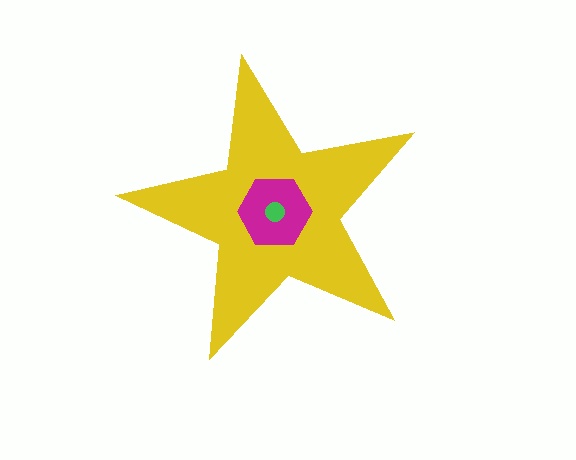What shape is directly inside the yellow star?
The magenta hexagon.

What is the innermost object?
The green circle.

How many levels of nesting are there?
3.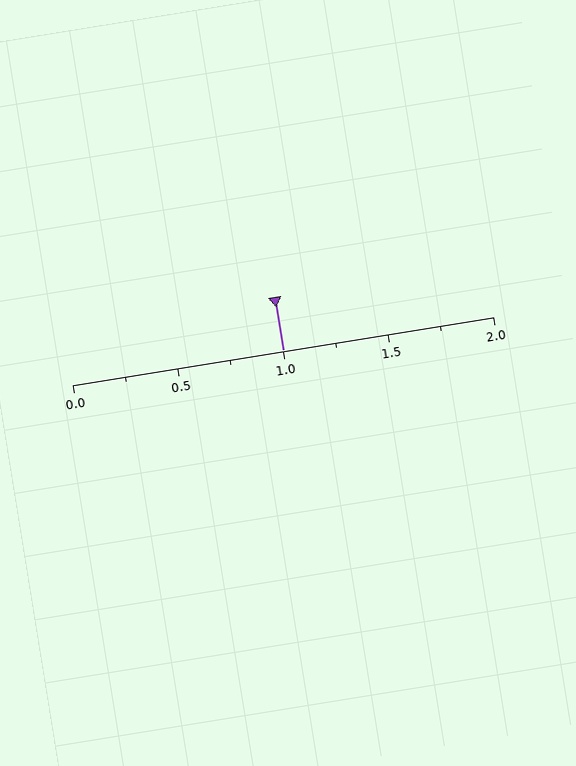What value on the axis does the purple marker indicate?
The marker indicates approximately 1.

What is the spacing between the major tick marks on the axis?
The major ticks are spaced 0.5 apart.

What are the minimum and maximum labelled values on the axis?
The axis runs from 0.0 to 2.0.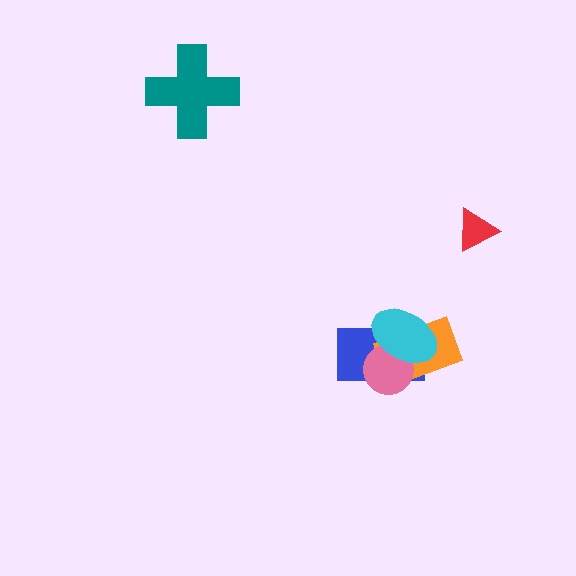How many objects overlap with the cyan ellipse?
3 objects overlap with the cyan ellipse.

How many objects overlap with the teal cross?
0 objects overlap with the teal cross.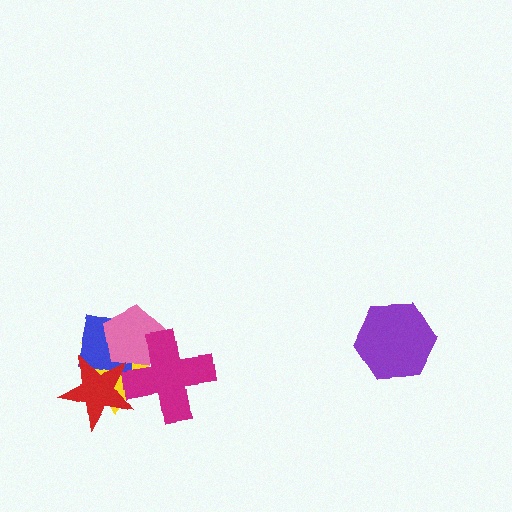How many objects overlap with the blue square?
3 objects overlap with the blue square.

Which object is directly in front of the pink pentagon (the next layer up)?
The magenta cross is directly in front of the pink pentagon.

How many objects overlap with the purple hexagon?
0 objects overlap with the purple hexagon.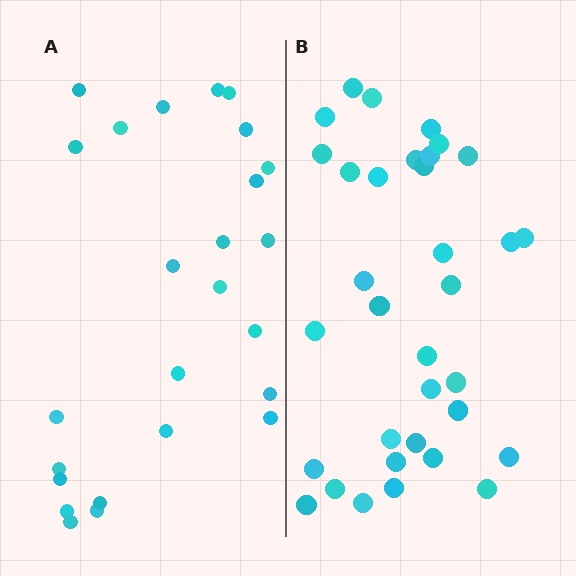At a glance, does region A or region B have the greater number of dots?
Region B (the right region) has more dots.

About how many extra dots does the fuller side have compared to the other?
Region B has roughly 8 or so more dots than region A.